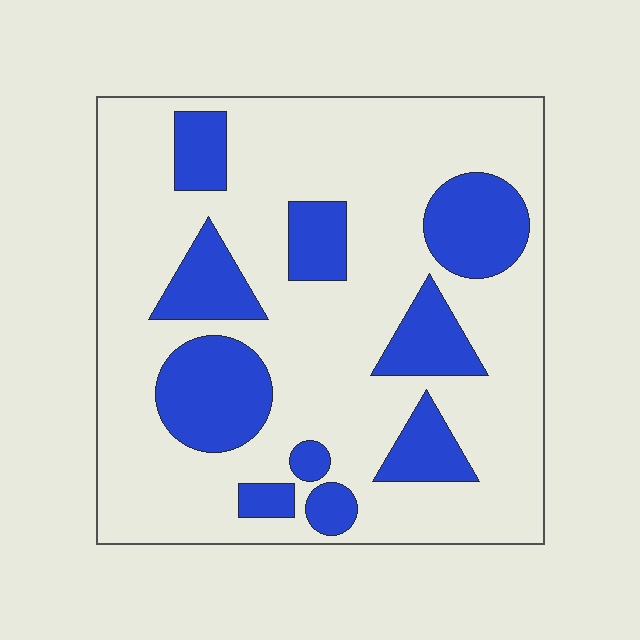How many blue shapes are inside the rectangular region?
10.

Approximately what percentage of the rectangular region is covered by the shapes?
Approximately 25%.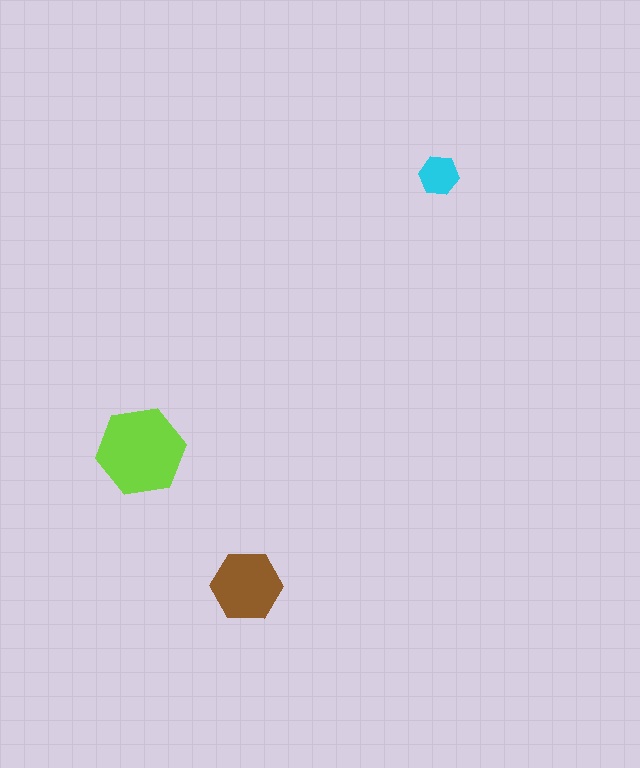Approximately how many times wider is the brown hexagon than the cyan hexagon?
About 2 times wider.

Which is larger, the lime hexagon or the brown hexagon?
The lime one.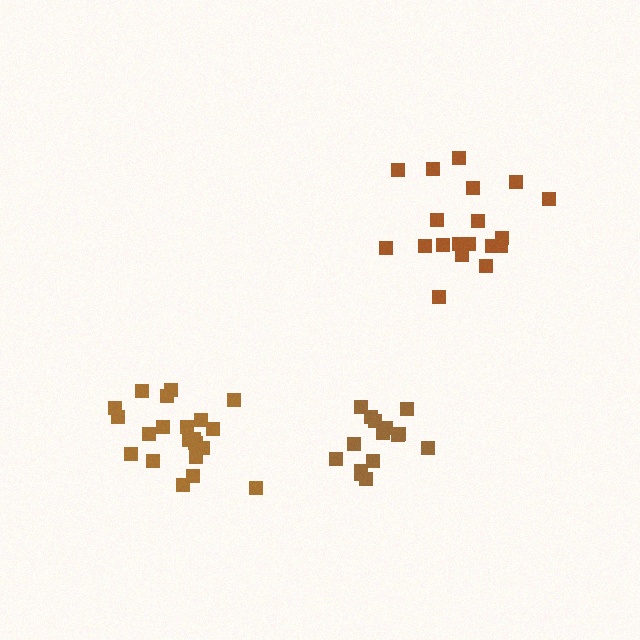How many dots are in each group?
Group 1: 19 dots, Group 2: 21 dots, Group 3: 15 dots (55 total).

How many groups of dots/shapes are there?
There are 3 groups.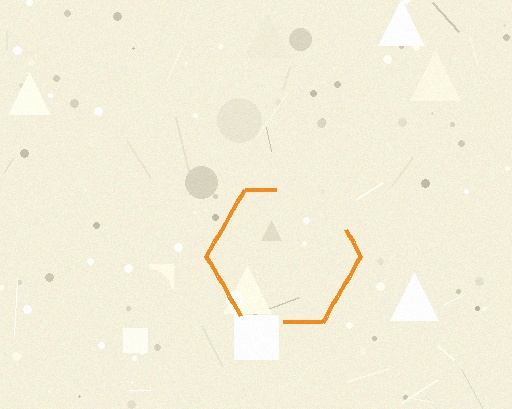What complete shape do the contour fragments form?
The contour fragments form a hexagon.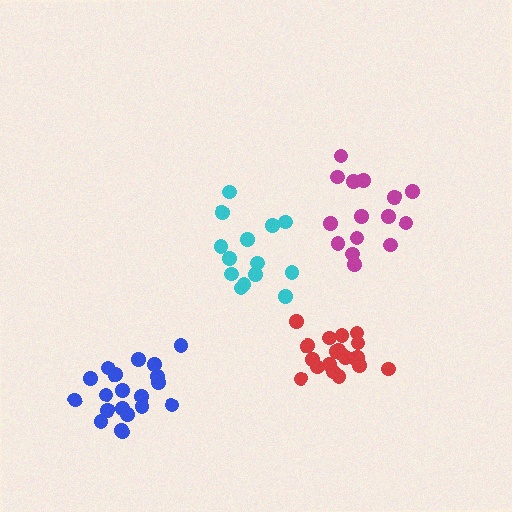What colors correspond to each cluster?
The clusters are colored: red, magenta, cyan, blue.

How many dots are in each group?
Group 1: 20 dots, Group 2: 15 dots, Group 3: 14 dots, Group 4: 20 dots (69 total).